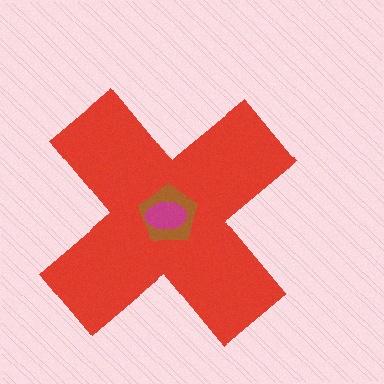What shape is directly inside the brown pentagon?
The magenta ellipse.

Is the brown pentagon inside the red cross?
Yes.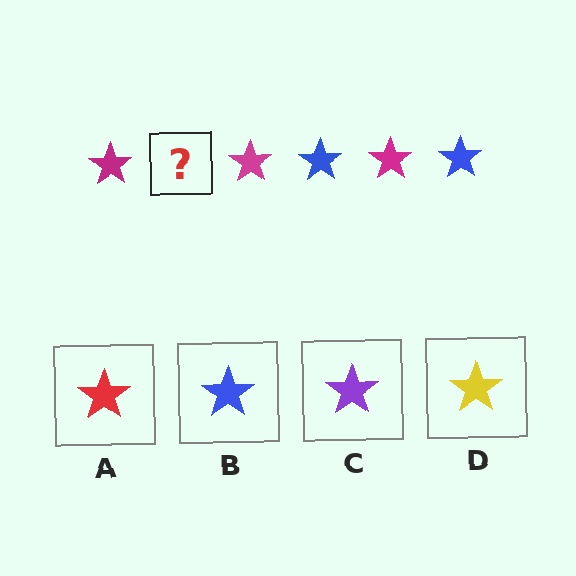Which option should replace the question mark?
Option B.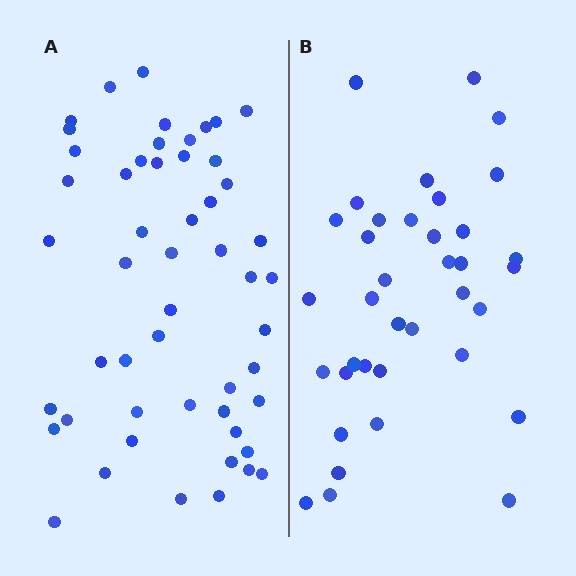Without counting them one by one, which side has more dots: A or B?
Region A (the left region) has more dots.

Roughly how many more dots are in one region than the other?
Region A has approximately 15 more dots than region B.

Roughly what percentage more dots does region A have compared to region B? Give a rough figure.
About 40% more.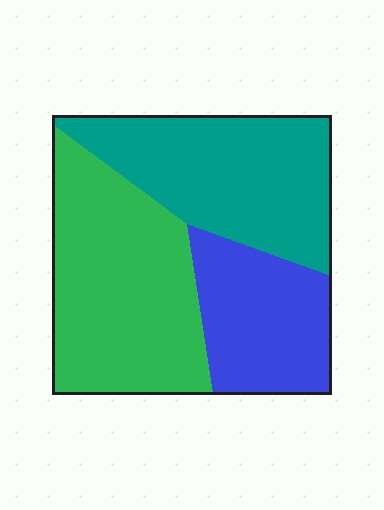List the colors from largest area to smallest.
From largest to smallest: green, teal, blue.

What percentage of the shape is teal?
Teal takes up between a quarter and a half of the shape.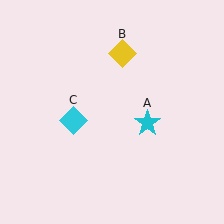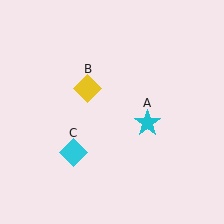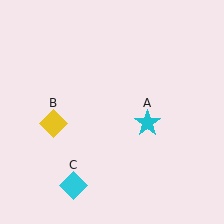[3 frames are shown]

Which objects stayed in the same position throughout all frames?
Cyan star (object A) remained stationary.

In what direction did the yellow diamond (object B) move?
The yellow diamond (object B) moved down and to the left.